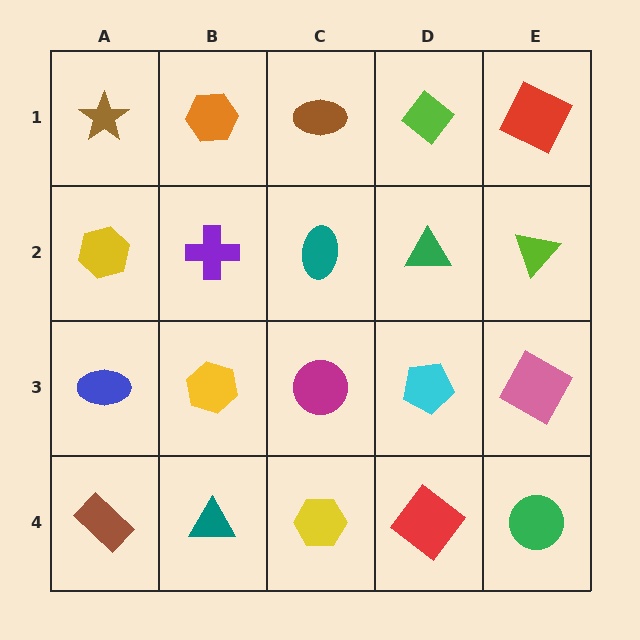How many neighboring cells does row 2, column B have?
4.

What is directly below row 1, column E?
A lime triangle.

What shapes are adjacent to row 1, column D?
A green triangle (row 2, column D), a brown ellipse (row 1, column C), a red square (row 1, column E).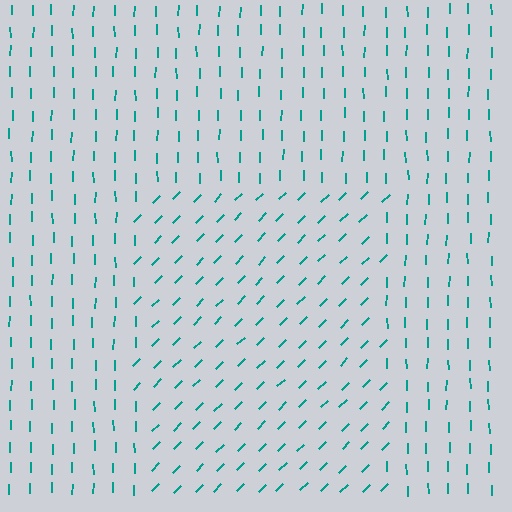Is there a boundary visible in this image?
Yes, there is a texture boundary formed by a change in line orientation.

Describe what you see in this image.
The image is filled with small teal line segments. A rectangle region in the image has lines oriented differently from the surrounding lines, creating a visible texture boundary.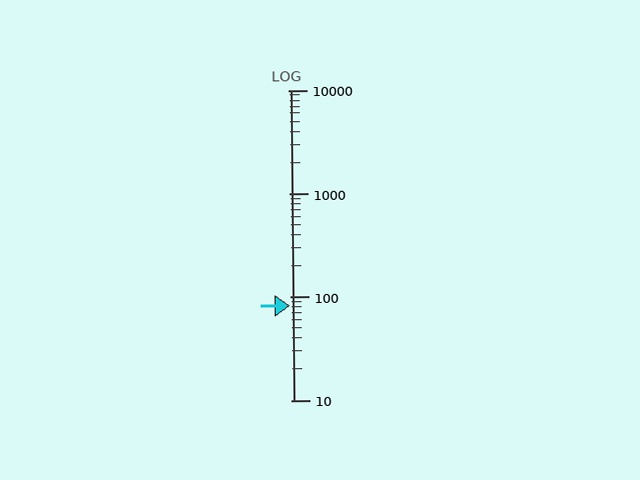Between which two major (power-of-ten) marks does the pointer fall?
The pointer is between 10 and 100.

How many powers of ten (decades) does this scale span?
The scale spans 3 decades, from 10 to 10000.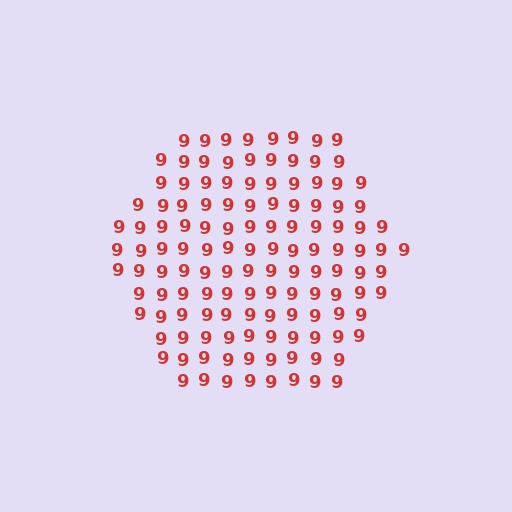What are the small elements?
The small elements are digit 9's.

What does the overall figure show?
The overall figure shows a hexagon.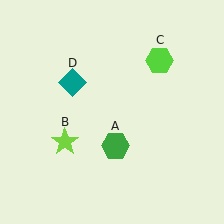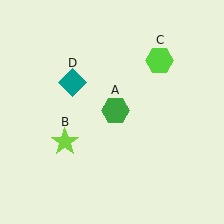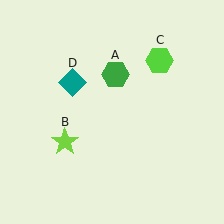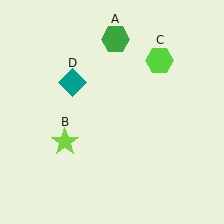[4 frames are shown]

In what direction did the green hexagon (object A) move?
The green hexagon (object A) moved up.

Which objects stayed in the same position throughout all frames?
Lime star (object B) and lime hexagon (object C) and teal diamond (object D) remained stationary.